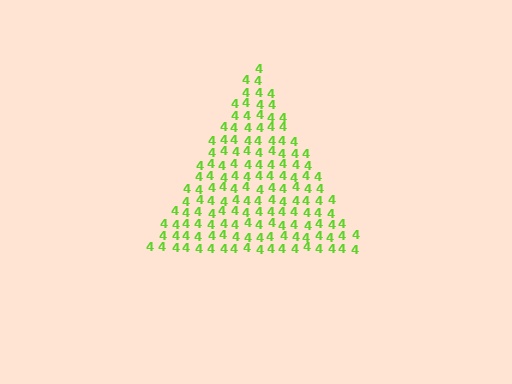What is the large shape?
The large shape is a triangle.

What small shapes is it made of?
It is made of small digit 4's.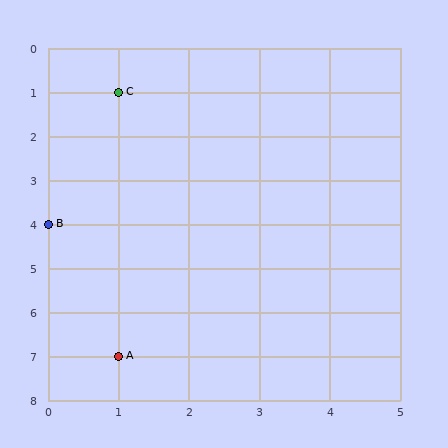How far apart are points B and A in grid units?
Points B and A are 1 column and 3 rows apart (about 3.2 grid units diagonally).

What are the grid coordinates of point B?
Point B is at grid coordinates (0, 4).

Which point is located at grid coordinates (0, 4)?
Point B is at (0, 4).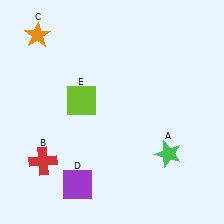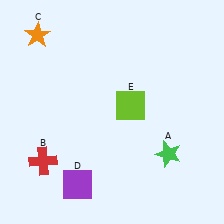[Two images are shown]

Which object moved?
The lime square (E) moved right.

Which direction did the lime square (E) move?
The lime square (E) moved right.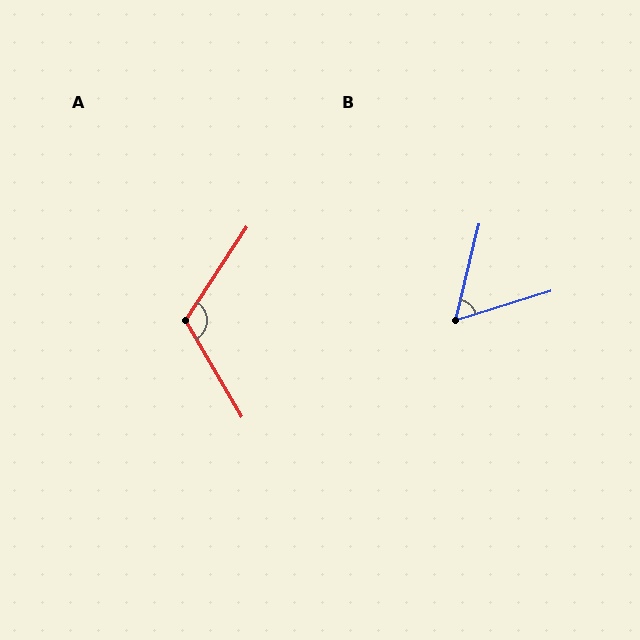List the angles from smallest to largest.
B (59°), A (117°).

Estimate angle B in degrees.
Approximately 59 degrees.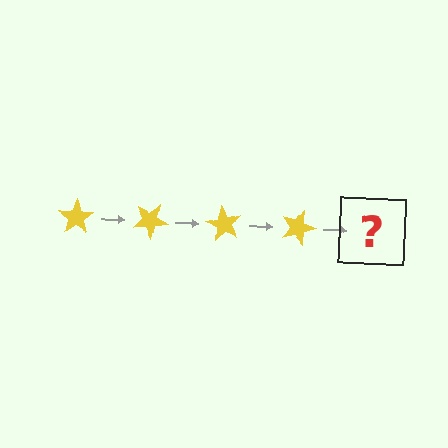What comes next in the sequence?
The next element should be a yellow star rotated 120 degrees.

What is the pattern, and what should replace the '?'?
The pattern is that the star rotates 30 degrees each step. The '?' should be a yellow star rotated 120 degrees.